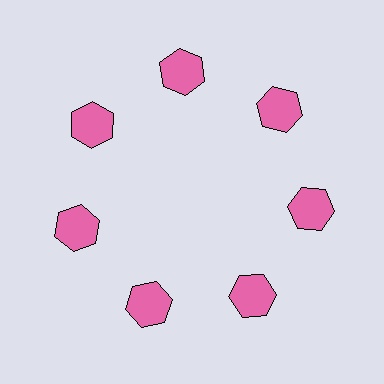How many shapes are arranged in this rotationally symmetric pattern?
There are 7 shapes, arranged in 7 groups of 1.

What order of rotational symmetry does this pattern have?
This pattern has 7-fold rotational symmetry.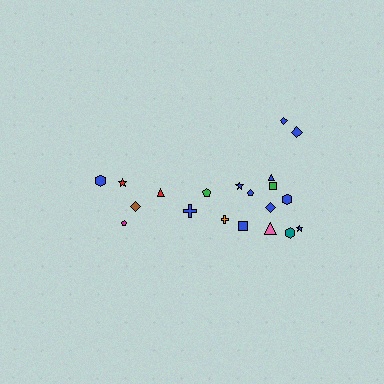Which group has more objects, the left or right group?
The right group.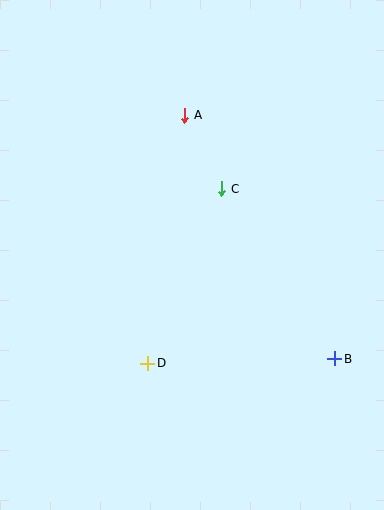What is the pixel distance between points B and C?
The distance between B and C is 204 pixels.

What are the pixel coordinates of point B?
Point B is at (335, 359).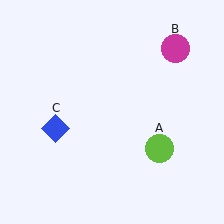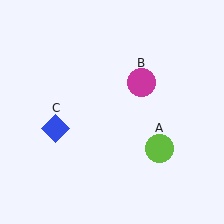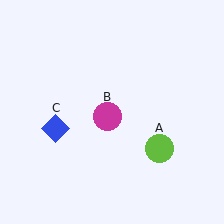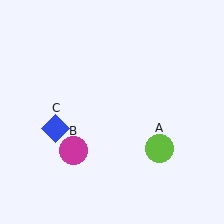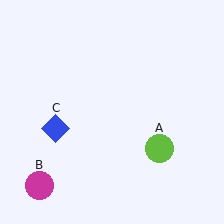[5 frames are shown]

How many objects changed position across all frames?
1 object changed position: magenta circle (object B).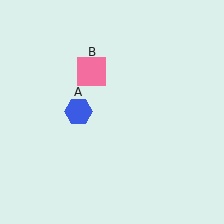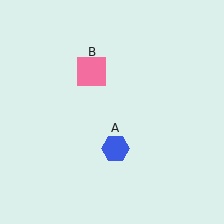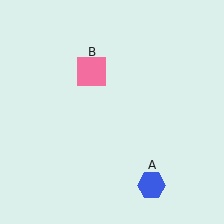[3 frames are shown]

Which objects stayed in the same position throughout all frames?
Pink square (object B) remained stationary.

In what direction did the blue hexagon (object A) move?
The blue hexagon (object A) moved down and to the right.